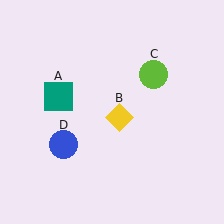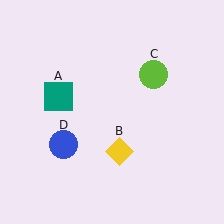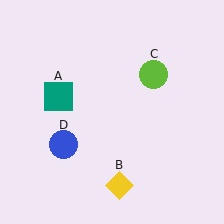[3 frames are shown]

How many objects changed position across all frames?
1 object changed position: yellow diamond (object B).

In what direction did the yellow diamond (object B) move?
The yellow diamond (object B) moved down.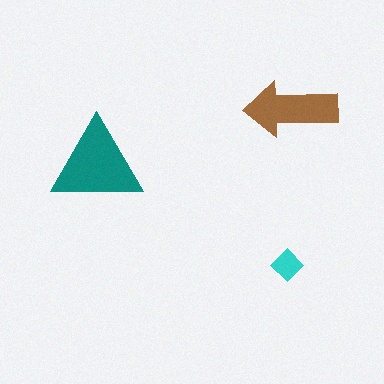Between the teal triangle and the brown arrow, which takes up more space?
The teal triangle.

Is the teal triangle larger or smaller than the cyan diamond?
Larger.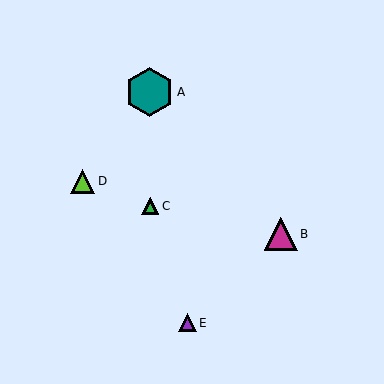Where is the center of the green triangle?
The center of the green triangle is at (150, 206).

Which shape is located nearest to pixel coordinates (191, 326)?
The purple triangle (labeled E) at (187, 323) is nearest to that location.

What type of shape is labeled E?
Shape E is a purple triangle.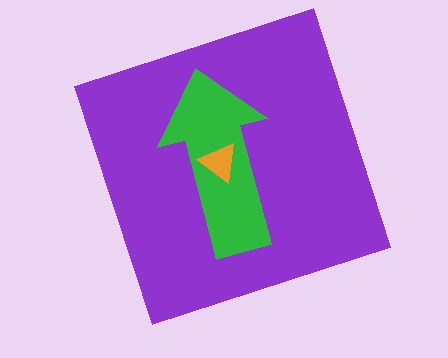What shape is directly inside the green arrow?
The orange triangle.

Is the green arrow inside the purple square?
Yes.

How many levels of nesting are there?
3.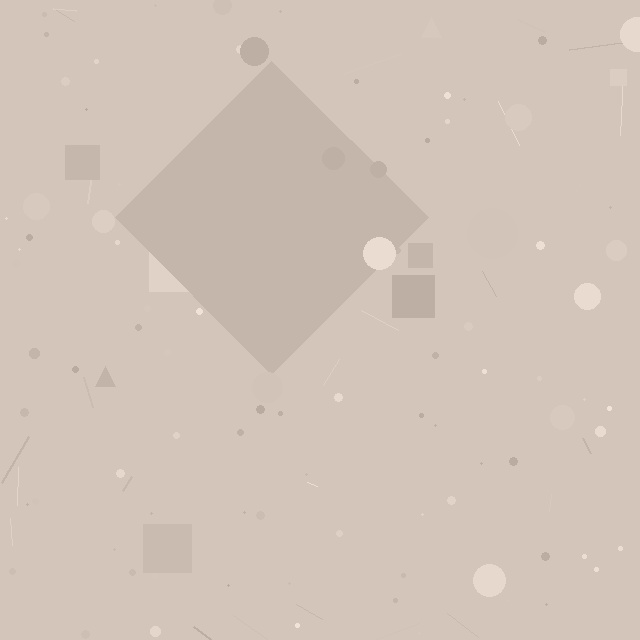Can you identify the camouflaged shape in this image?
The camouflaged shape is a diamond.